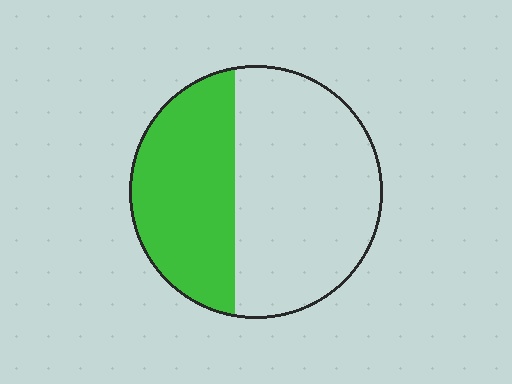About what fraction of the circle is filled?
About two fifths (2/5).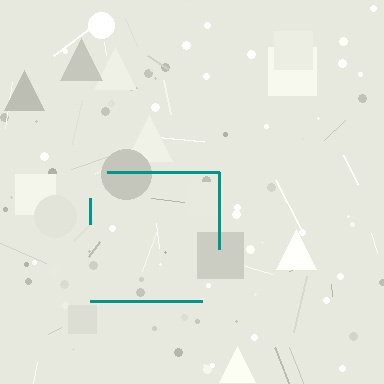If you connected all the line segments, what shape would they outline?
They would outline a square.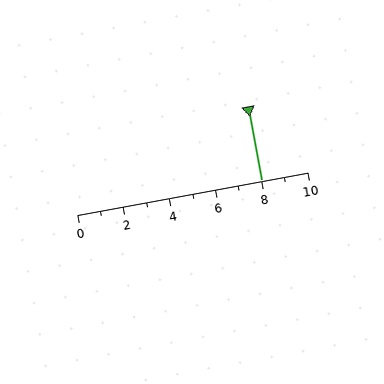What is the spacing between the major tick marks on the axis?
The major ticks are spaced 2 apart.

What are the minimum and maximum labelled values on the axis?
The axis runs from 0 to 10.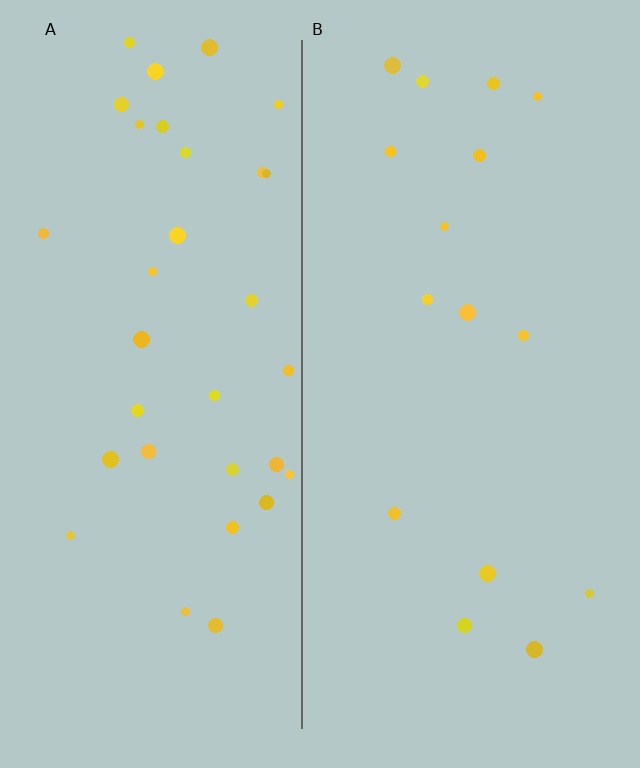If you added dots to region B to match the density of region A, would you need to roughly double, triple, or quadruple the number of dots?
Approximately double.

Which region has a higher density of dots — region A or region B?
A (the left).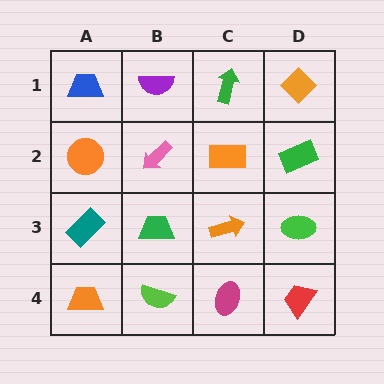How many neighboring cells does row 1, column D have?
2.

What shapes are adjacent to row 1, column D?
A green rectangle (row 2, column D), a green arrow (row 1, column C).